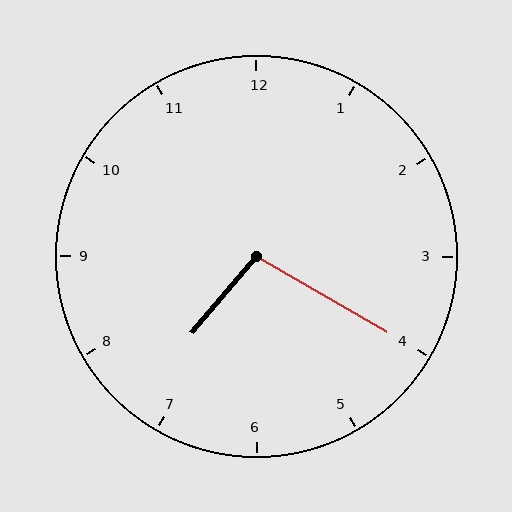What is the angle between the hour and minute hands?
Approximately 100 degrees.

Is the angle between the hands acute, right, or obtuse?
It is obtuse.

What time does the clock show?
7:20.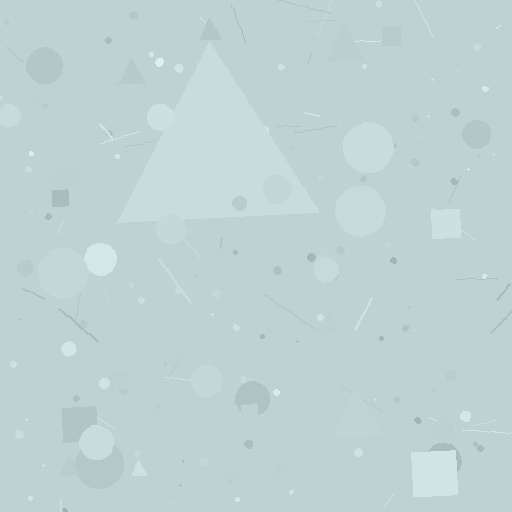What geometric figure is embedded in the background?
A triangle is embedded in the background.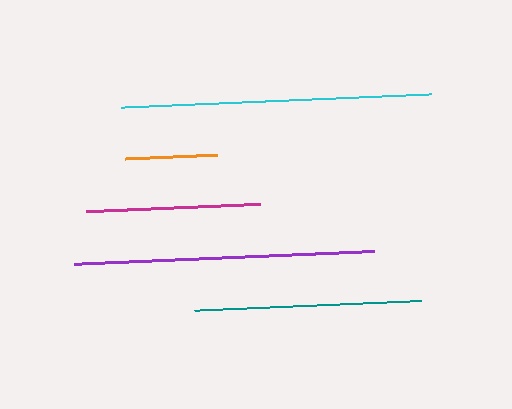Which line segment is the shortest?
The orange line is the shortest at approximately 92 pixels.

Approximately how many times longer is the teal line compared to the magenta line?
The teal line is approximately 1.3 times the length of the magenta line.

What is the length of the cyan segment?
The cyan segment is approximately 311 pixels long.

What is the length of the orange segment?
The orange segment is approximately 92 pixels long.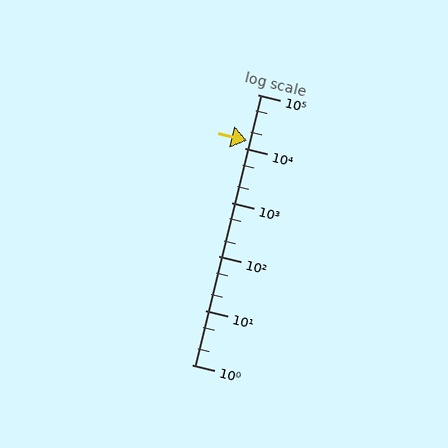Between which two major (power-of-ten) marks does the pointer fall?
The pointer is between 10000 and 100000.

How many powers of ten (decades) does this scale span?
The scale spans 5 decades, from 1 to 100000.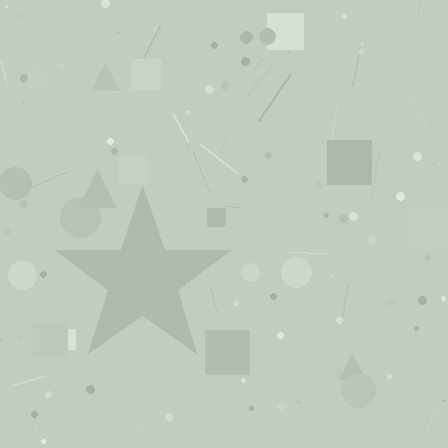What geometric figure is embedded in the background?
A star is embedded in the background.